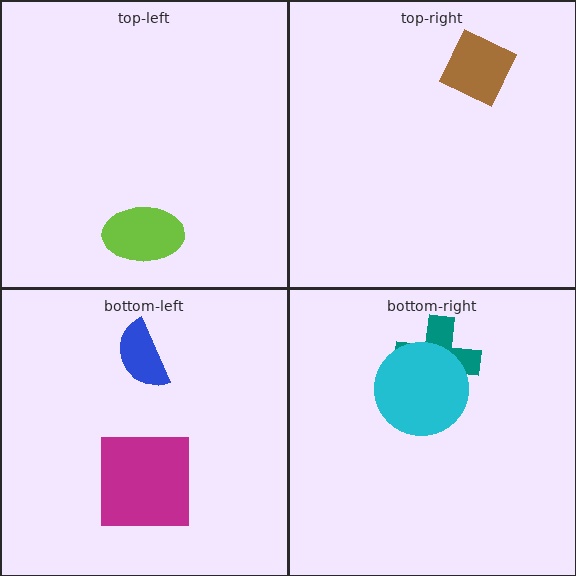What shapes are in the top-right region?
The brown diamond.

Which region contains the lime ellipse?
The top-left region.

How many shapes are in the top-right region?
1.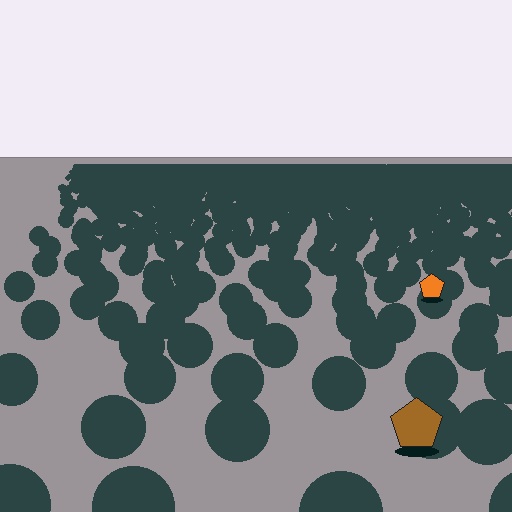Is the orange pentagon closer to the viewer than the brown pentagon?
No. The brown pentagon is closer — you can tell from the texture gradient: the ground texture is coarser near it.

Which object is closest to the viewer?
The brown pentagon is closest. The texture marks near it are larger and more spread out.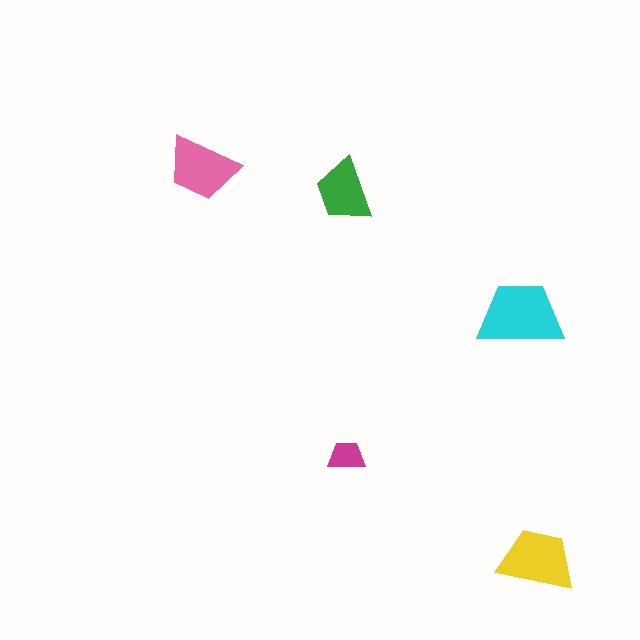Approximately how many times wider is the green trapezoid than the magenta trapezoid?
About 1.5 times wider.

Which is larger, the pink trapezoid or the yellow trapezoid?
The yellow one.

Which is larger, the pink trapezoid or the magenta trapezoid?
The pink one.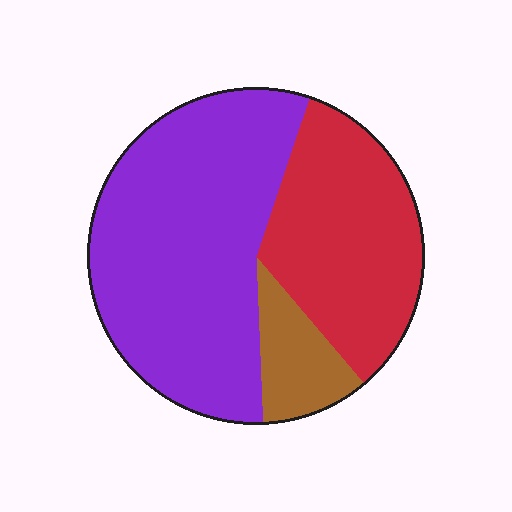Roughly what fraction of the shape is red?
Red takes up about one third (1/3) of the shape.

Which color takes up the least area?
Brown, at roughly 10%.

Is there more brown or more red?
Red.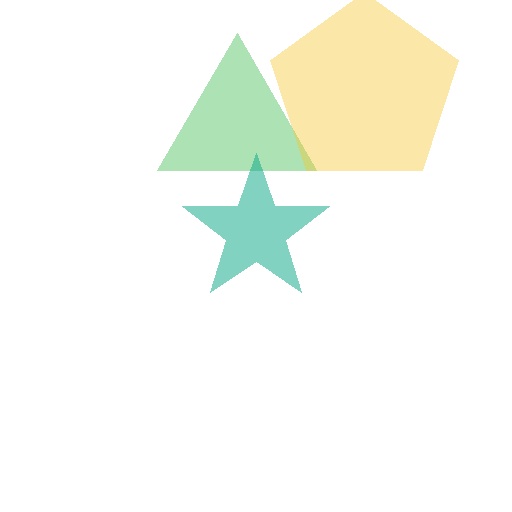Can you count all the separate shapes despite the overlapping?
Yes, there are 3 separate shapes.